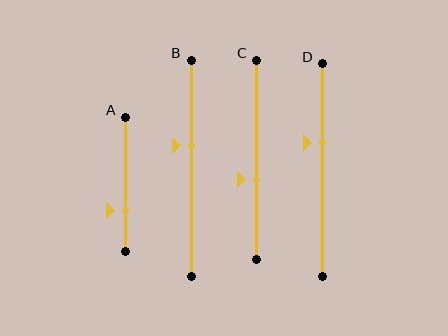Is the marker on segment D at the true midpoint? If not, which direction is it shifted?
No, the marker on segment D is shifted upward by about 13% of the segment length.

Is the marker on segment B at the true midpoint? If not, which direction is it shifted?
No, the marker on segment B is shifted upward by about 10% of the segment length.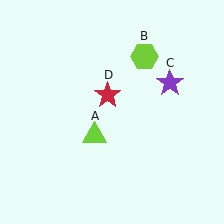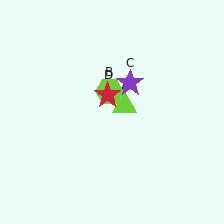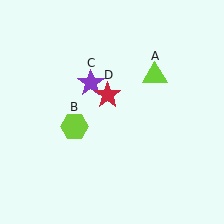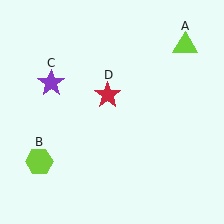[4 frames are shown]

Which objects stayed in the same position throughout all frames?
Red star (object D) remained stationary.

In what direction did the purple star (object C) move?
The purple star (object C) moved left.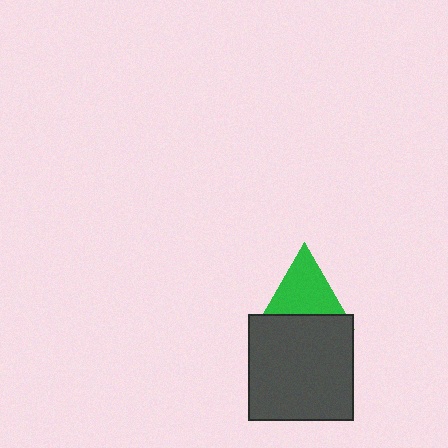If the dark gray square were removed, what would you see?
You would see the complete green triangle.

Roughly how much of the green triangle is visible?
Most of it is visible (roughly 67%).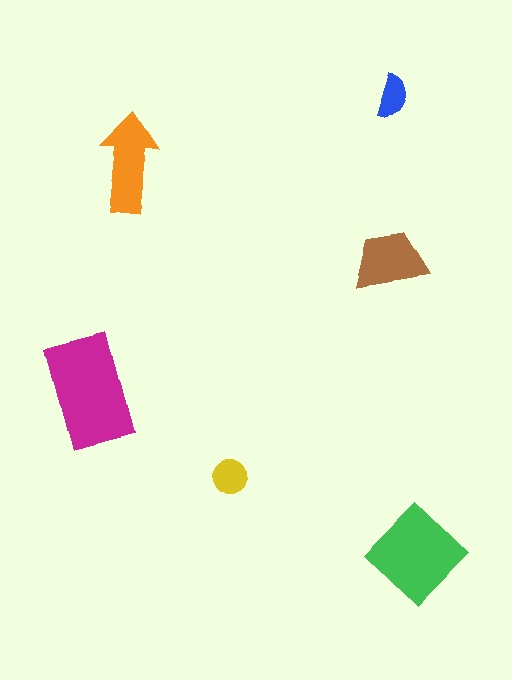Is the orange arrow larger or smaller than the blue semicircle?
Larger.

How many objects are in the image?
There are 6 objects in the image.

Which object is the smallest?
The blue semicircle.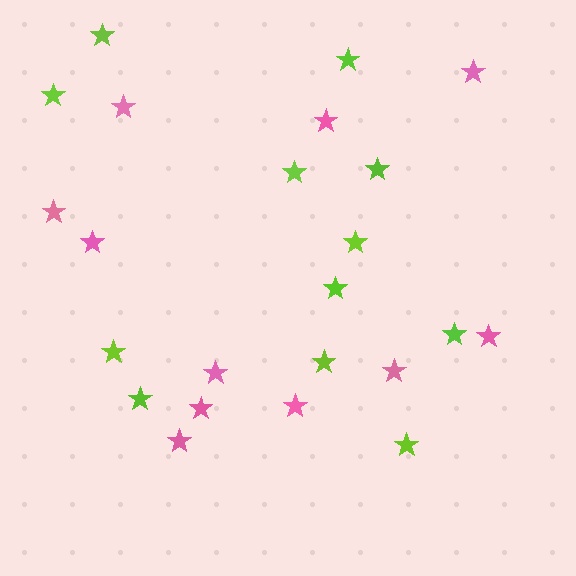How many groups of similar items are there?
There are 2 groups: one group of pink stars (11) and one group of lime stars (12).